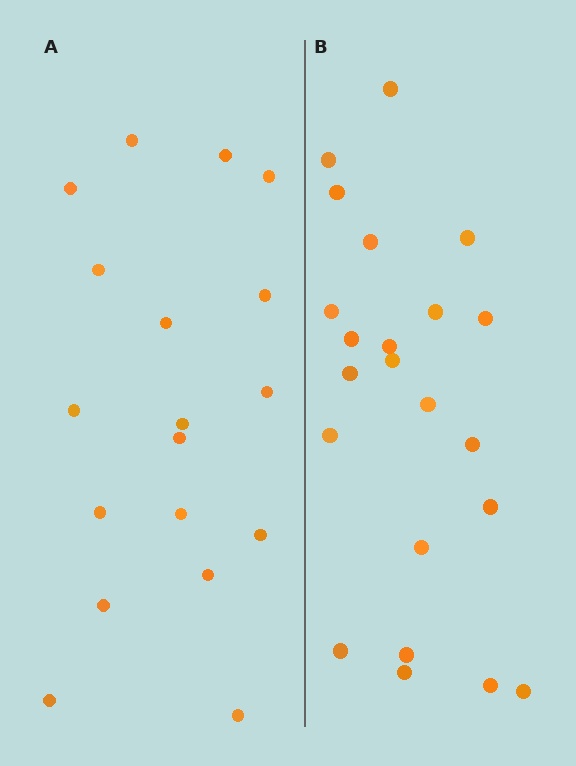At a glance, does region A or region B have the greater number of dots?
Region B (the right region) has more dots.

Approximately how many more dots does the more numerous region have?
Region B has about 4 more dots than region A.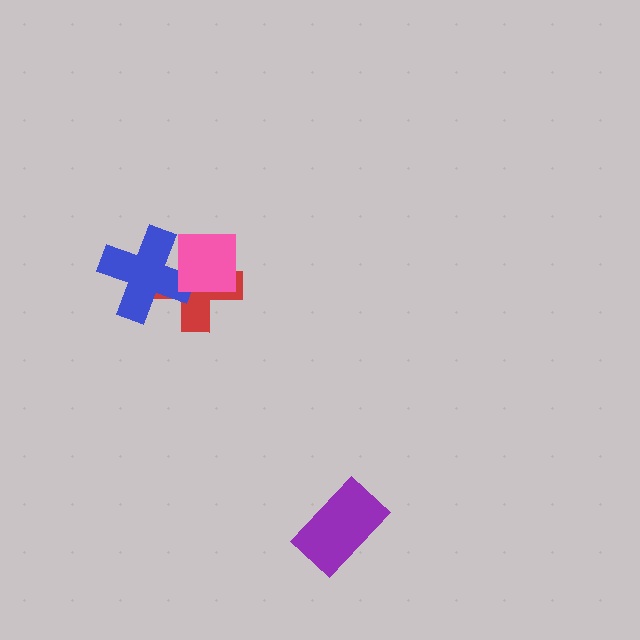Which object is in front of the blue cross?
The pink square is in front of the blue cross.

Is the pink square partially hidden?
No, no other shape covers it.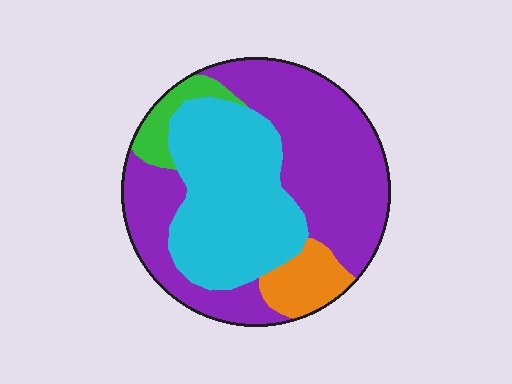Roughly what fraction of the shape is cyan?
Cyan takes up between a third and a half of the shape.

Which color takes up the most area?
Purple, at roughly 50%.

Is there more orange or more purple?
Purple.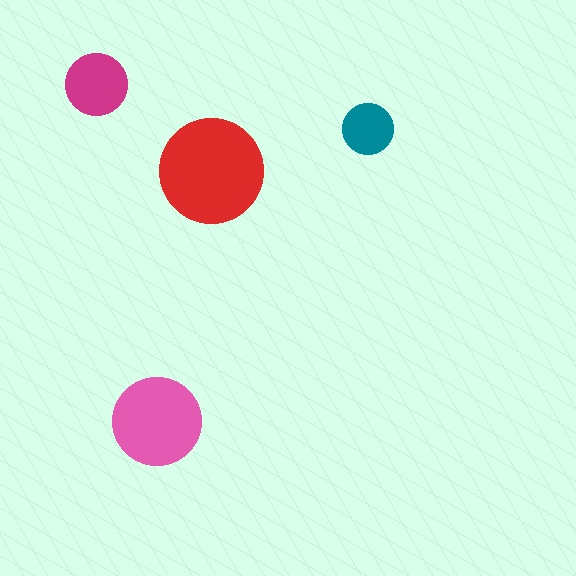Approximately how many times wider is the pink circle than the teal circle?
About 1.5 times wider.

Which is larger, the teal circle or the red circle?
The red one.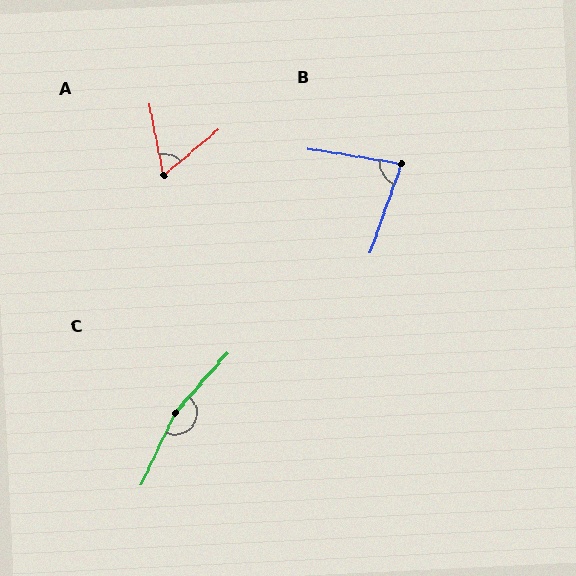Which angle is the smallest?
A, at approximately 61 degrees.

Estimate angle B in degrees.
Approximately 80 degrees.